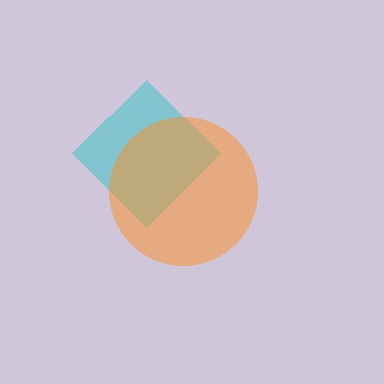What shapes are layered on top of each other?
The layered shapes are: a cyan diamond, an orange circle.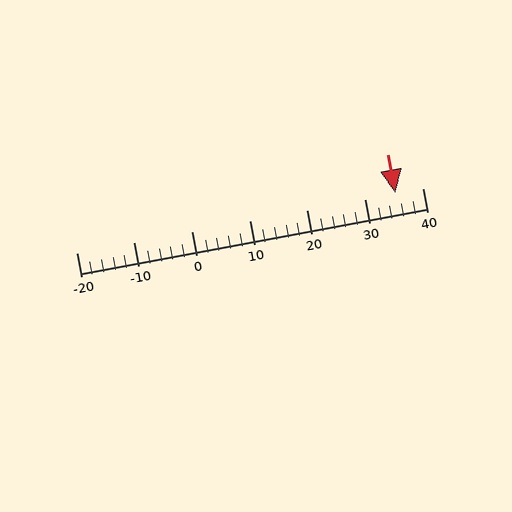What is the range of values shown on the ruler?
The ruler shows values from -20 to 40.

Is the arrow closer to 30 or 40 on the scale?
The arrow is closer to 40.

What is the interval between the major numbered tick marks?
The major tick marks are spaced 10 units apart.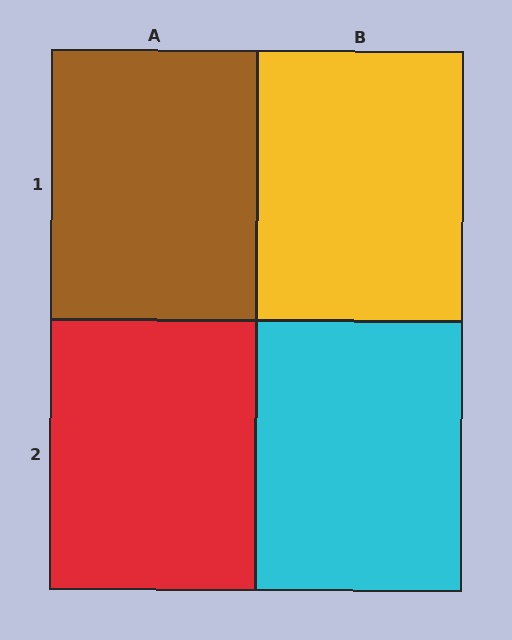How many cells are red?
1 cell is red.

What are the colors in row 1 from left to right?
Brown, yellow.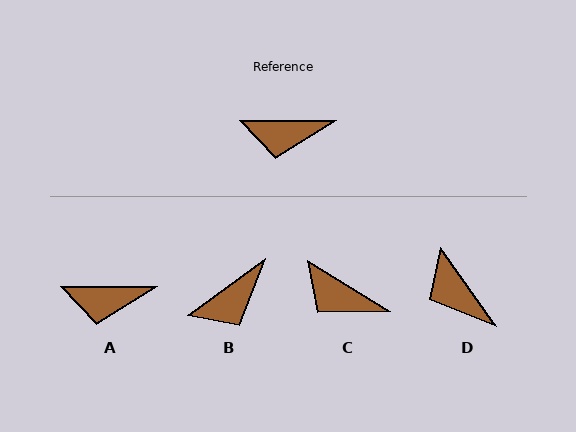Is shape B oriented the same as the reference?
No, it is off by about 36 degrees.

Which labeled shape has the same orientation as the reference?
A.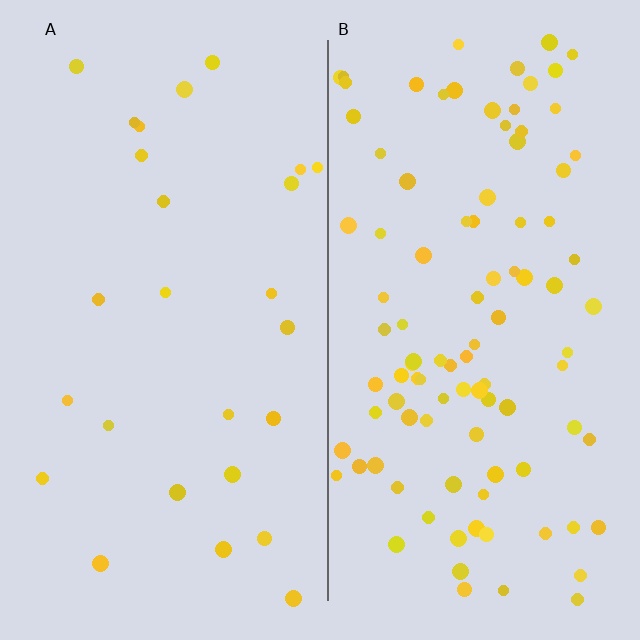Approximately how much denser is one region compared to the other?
Approximately 3.8× — region B over region A.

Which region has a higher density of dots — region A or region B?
B (the right).